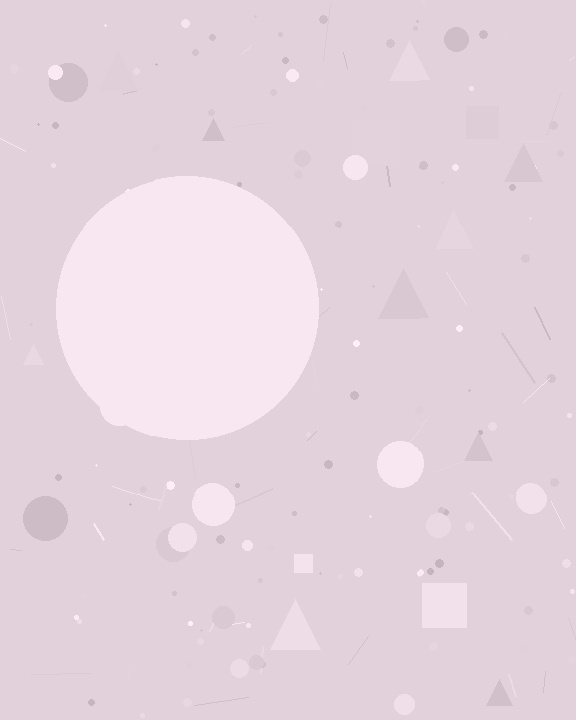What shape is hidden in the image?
A circle is hidden in the image.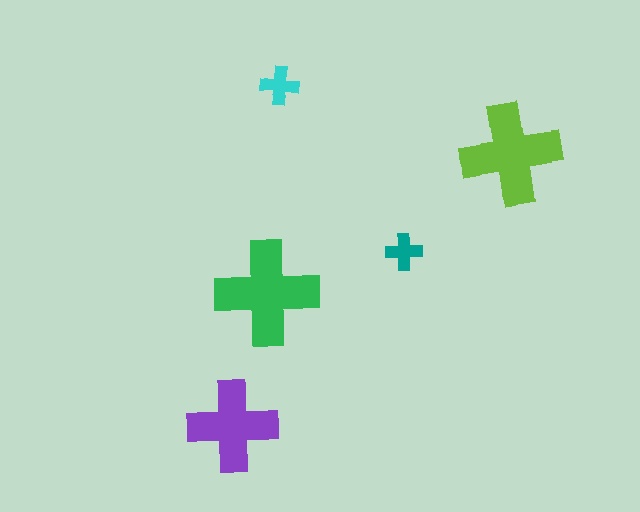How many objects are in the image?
There are 5 objects in the image.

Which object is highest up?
The cyan cross is topmost.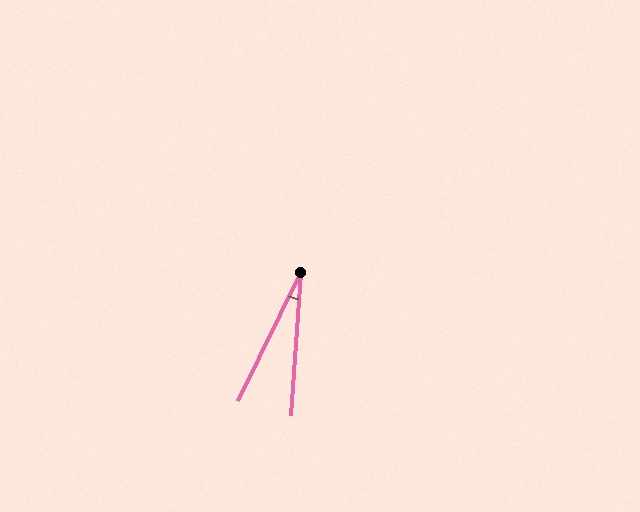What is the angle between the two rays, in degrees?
Approximately 22 degrees.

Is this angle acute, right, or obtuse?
It is acute.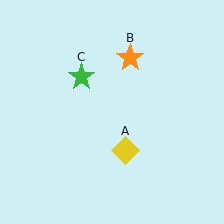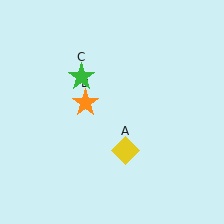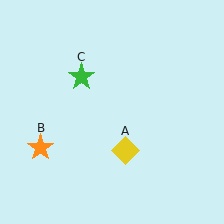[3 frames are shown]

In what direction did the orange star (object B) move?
The orange star (object B) moved down and to the left.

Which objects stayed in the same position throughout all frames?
Yellow diamond (object A) and green star (object C) remained stationary.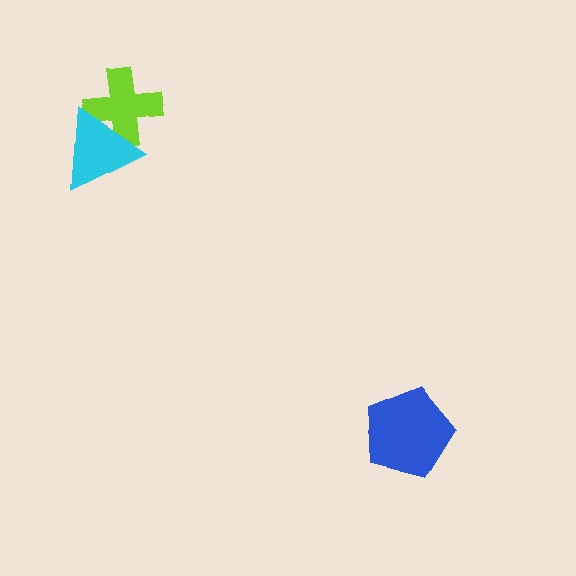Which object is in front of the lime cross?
The cyan triangle is in front of the lime cross.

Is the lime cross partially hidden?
Yes, it is partially covered by another shape.